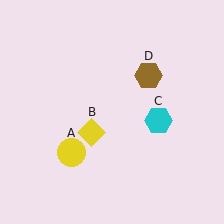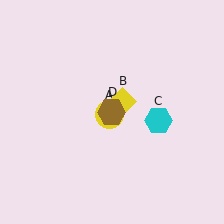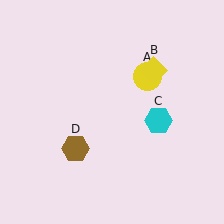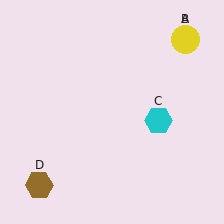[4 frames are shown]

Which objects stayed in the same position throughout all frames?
Cyan hexagon (object C) remained stationary.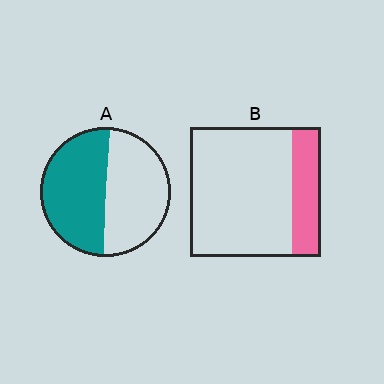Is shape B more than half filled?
No.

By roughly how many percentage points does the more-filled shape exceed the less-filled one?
By roughly 30 percentage points (A over B).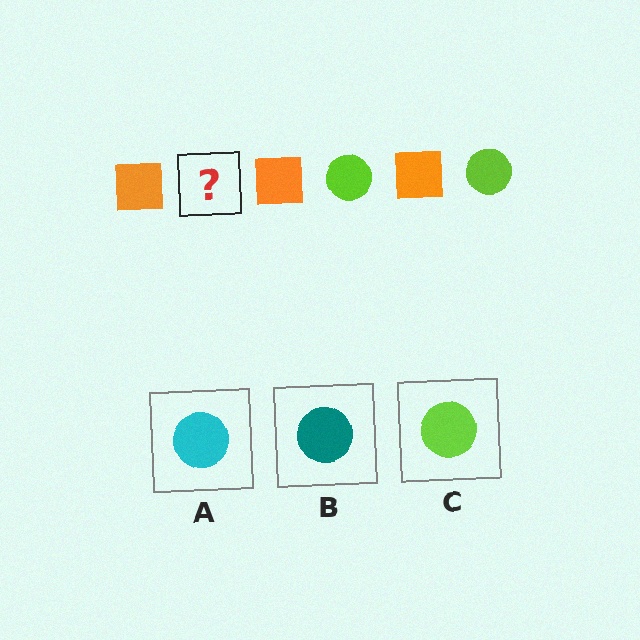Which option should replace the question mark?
Option C.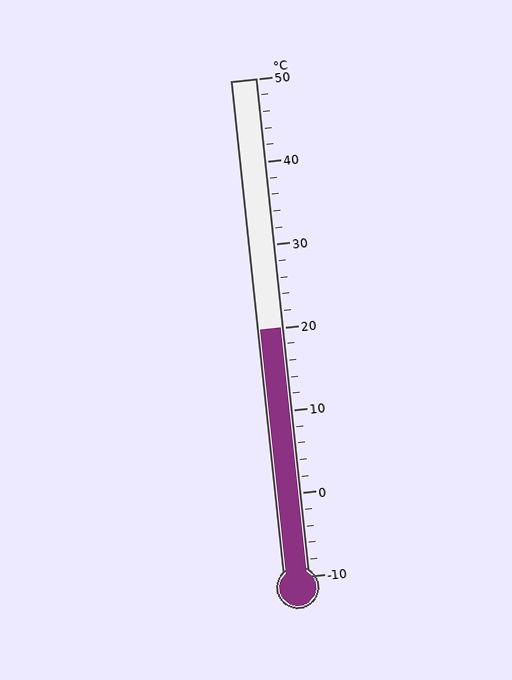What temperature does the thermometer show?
The thermometer shows approximately 20°C.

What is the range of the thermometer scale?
The thermometer scale ranges from -10°C to 50°C.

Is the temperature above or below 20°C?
The temperature is at 20°C.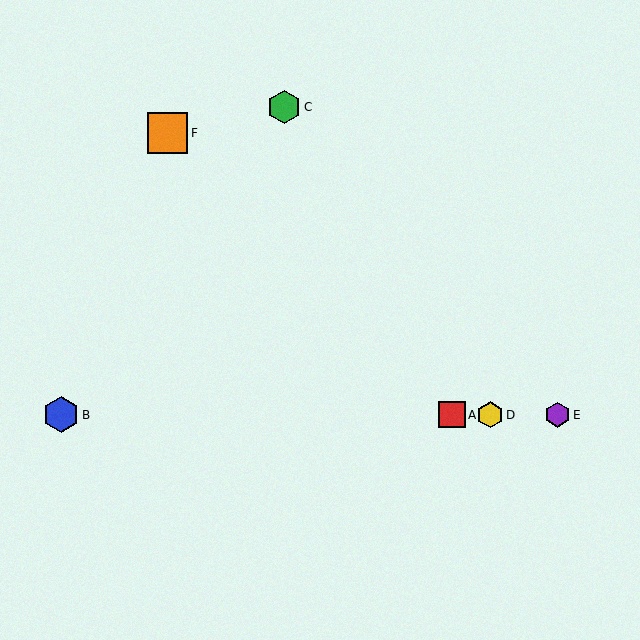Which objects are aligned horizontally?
Objects A, B, D, E are aligned horizontally.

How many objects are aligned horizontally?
4 objects (A, B, D, E) are aligned horizontally.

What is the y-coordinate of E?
Object E is at y≈415.